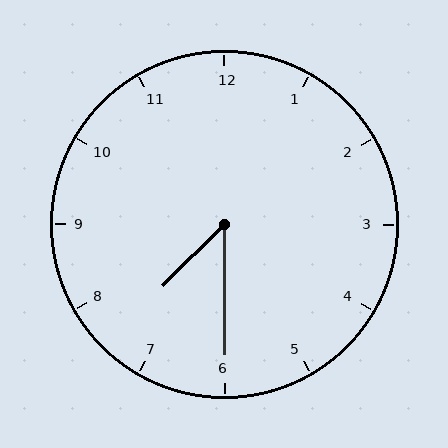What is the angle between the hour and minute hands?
Approximately 45 degrees.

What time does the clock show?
7:30.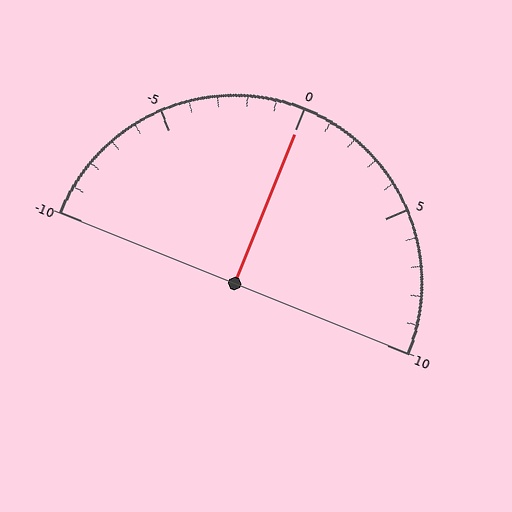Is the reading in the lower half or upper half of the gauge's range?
The reading is in the upper half of the range (-10 to 10).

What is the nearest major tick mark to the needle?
The nearest major tick mark is 0.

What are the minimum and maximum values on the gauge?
The gauge ranges from -10 to 10.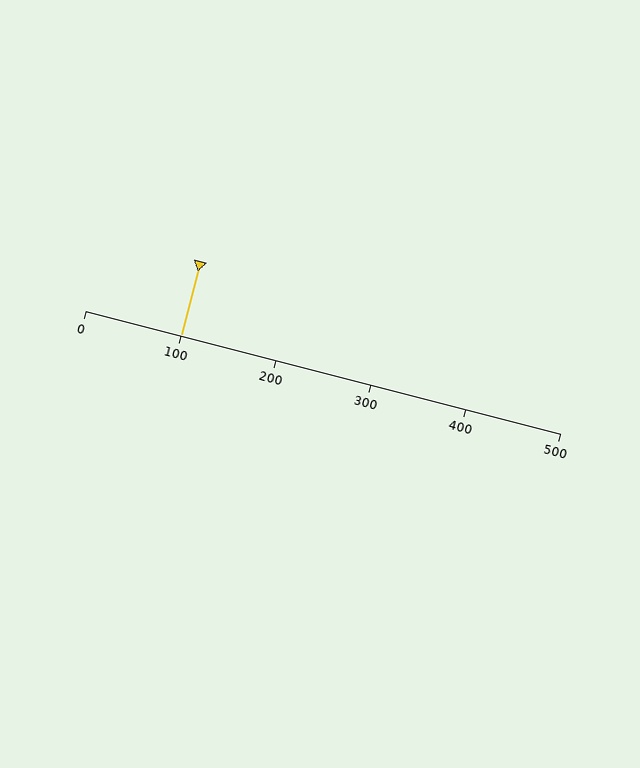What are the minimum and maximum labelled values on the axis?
The axis runs from 0 to 500.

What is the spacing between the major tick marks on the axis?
The major ticks are spaced 100 apart.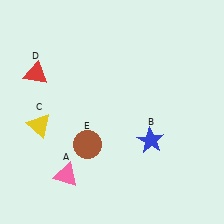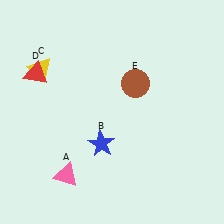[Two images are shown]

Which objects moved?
The objects that moved are: the blue star (B), the yellow triangle (C), the brown circle (E).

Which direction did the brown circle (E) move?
The brown circle (E) moved up.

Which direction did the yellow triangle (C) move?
The yellow triangle (C) moved up.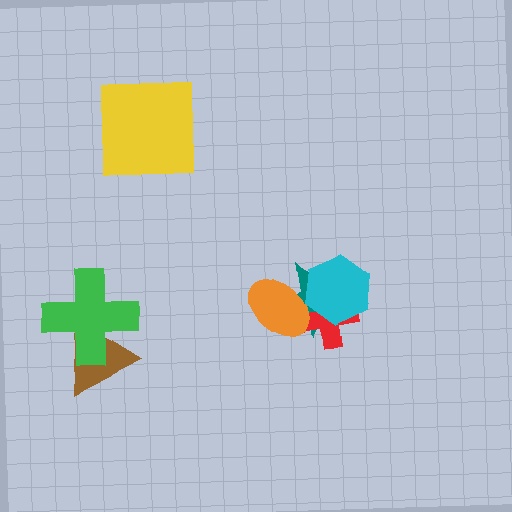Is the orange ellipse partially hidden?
Yes, it is partially covered by another shape.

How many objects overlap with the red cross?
3 objects overlap with the red cross.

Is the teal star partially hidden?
Yes, it is partially covered by another shape.